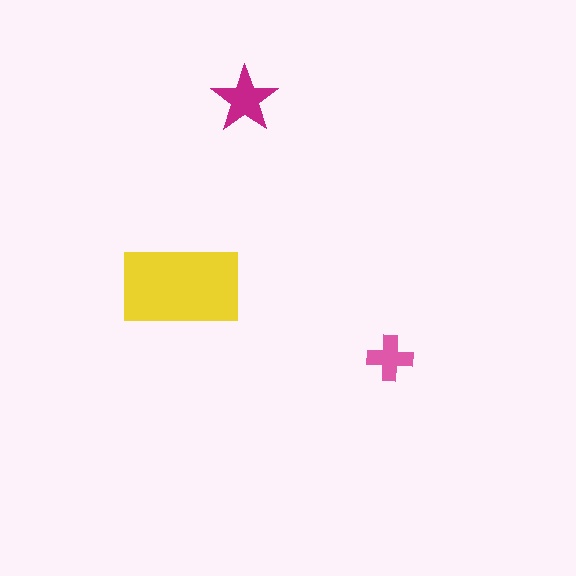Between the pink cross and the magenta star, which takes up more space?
The magenta star.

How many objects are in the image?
There are 3 objects in the image.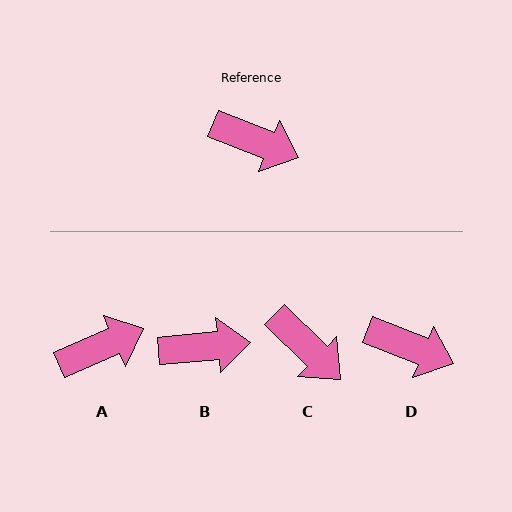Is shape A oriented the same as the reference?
No, it is off by about 45 degrees.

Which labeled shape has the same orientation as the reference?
D.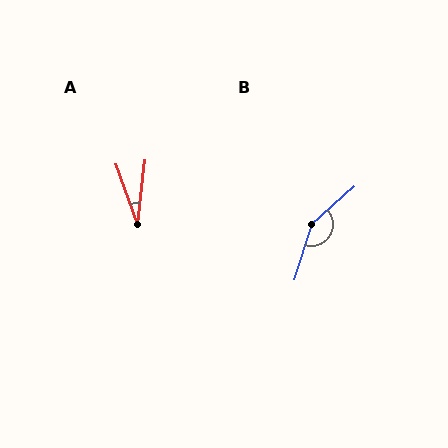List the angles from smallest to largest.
A (27°), B (148°).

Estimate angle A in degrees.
Approximately 27 degrees.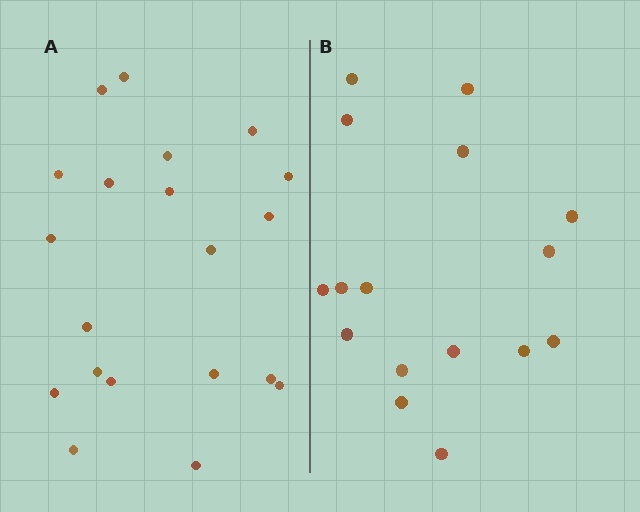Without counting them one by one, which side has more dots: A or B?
Region A (the left region) has more dots.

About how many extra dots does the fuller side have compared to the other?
Region A has about 4 more dots than region B.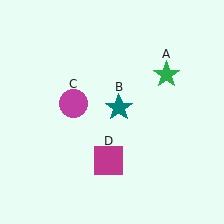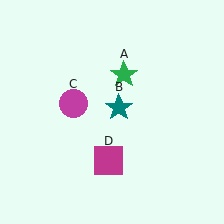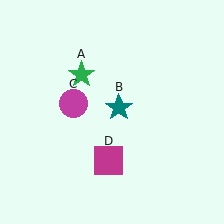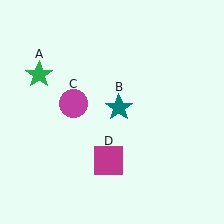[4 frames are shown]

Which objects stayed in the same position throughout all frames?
Teal star (object B) and magenta circle (object C) and magenta square (object D) remained stationary.